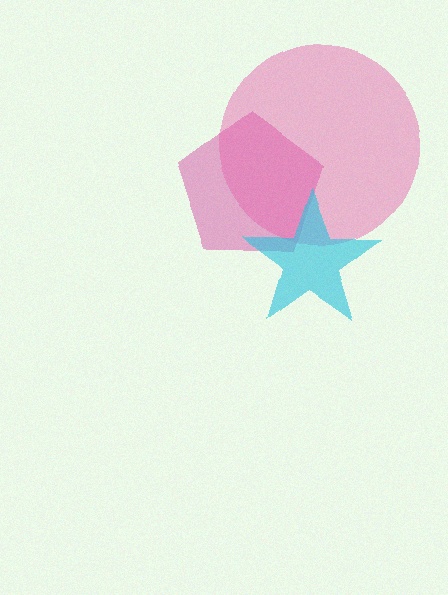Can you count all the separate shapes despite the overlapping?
Yes, there are 3 separate shapes.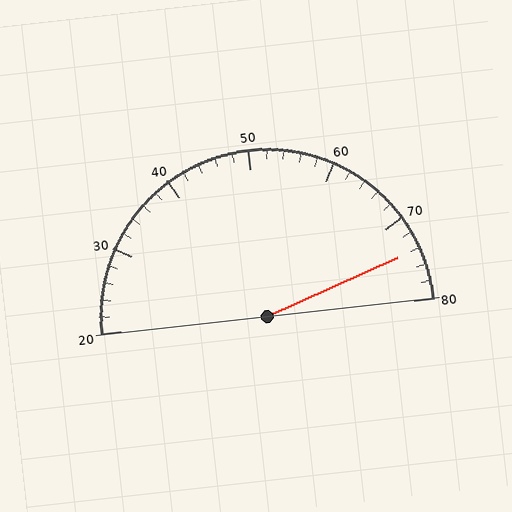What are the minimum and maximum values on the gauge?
The gauge ranges from 20 to 80.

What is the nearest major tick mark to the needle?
The nearest major tick mark is 70.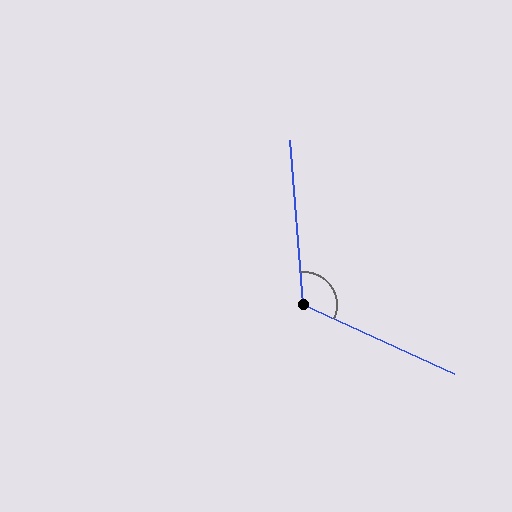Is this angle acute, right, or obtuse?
It is obtuse.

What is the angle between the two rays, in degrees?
Approximately 119 degrees.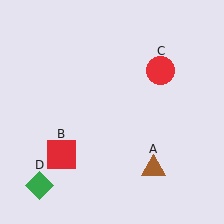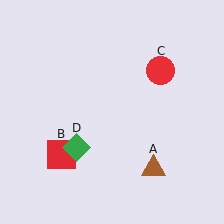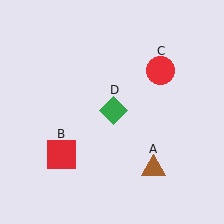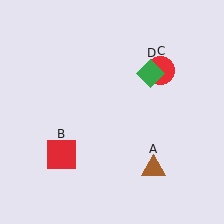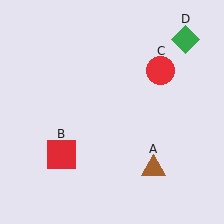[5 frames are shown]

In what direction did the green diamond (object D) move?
The green diamond (object D) moved up and to the right.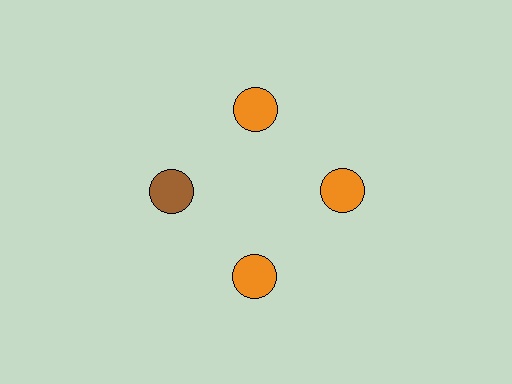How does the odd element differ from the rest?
It has a different color: brown instead of orange.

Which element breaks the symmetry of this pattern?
The brown circle at roughly the 9 o'clock position breaks the symmetry. All other shapes are orange circles.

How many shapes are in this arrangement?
There are 4 shapes arranged in a ring pattern.